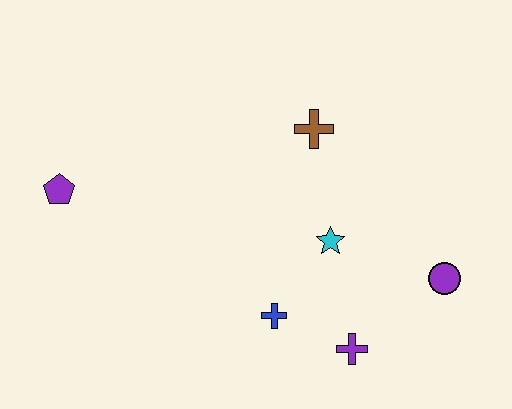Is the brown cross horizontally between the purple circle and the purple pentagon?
Yes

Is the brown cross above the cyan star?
Yes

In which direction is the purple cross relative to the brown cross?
The purple cross is below the brown cross.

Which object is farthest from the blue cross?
The purple pentagon is farthest from the blue cross.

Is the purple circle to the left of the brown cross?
No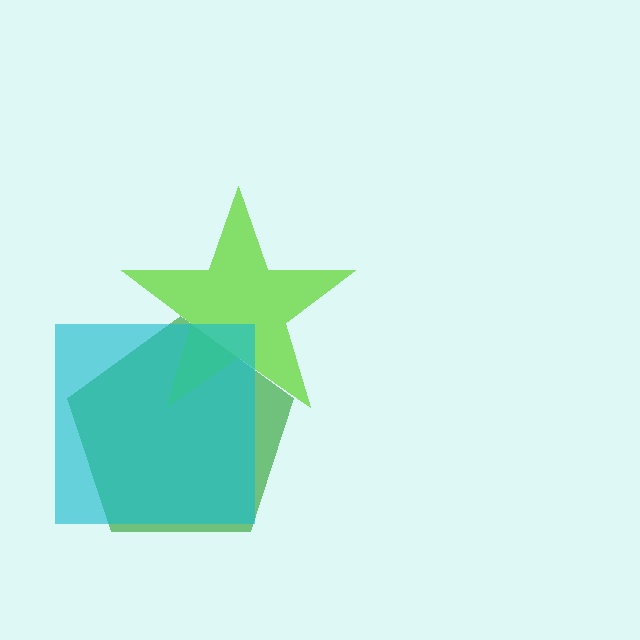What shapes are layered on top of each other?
The layered shapes are: a green pentagon, a lime star, a cyan square.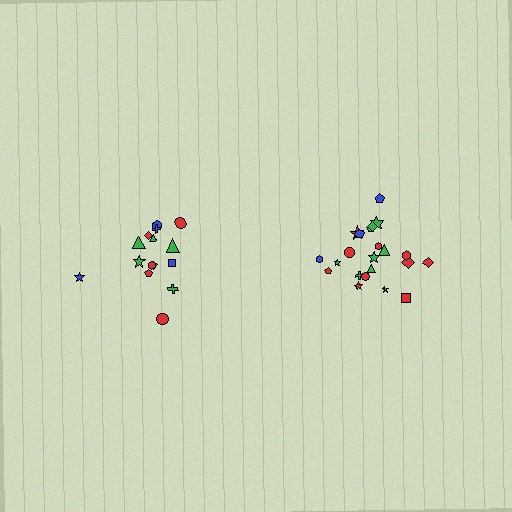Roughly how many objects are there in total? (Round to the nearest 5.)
Roughly 35 objects in total.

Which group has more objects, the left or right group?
The right group.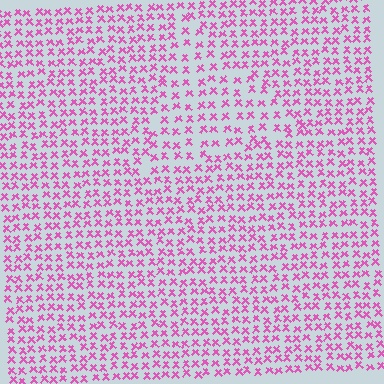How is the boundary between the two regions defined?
The boundary is defined by a change in element density (approximately 1.5x ratio). All elements are the same color, size, and shape.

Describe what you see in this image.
The image contains small pink elements arranged at two different densities. A triangle-shaped region is visible where the elements are less densely packed than the surrounding area.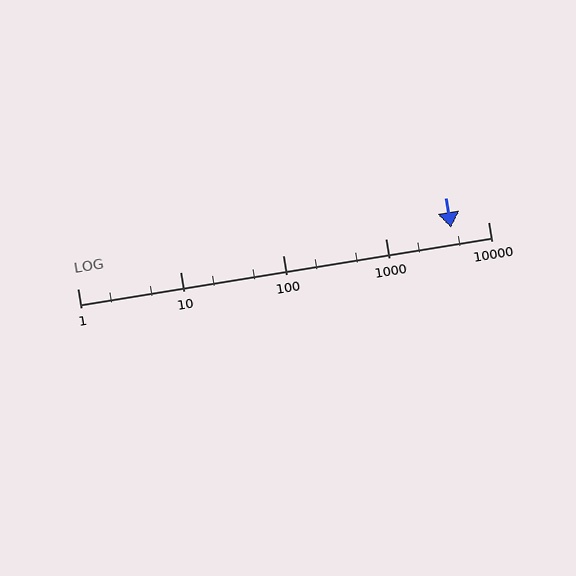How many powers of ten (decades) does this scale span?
The scale spans 4 decades, from 1 to 10000.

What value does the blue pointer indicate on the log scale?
The pointer indicates approximately 4400.